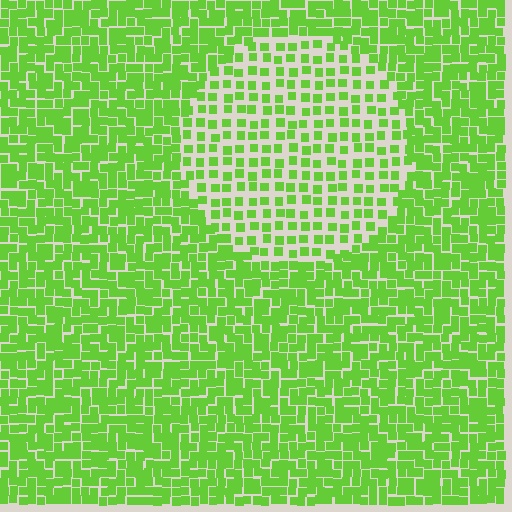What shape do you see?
I see a circle.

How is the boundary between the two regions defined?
The boundary is defined by a change in element density (approximately 2.1x ratio). All elements are the same color, size, and shape.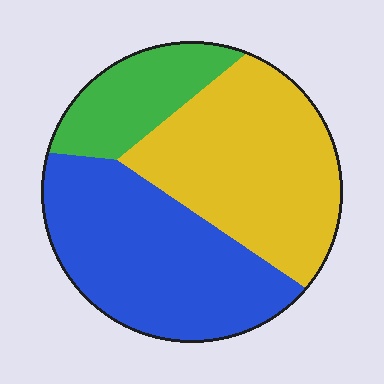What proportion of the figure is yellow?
Yellow takes up about two fifths (2/5) of the figure.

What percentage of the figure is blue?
Blue takes up about two fifths (2/5) of the figure.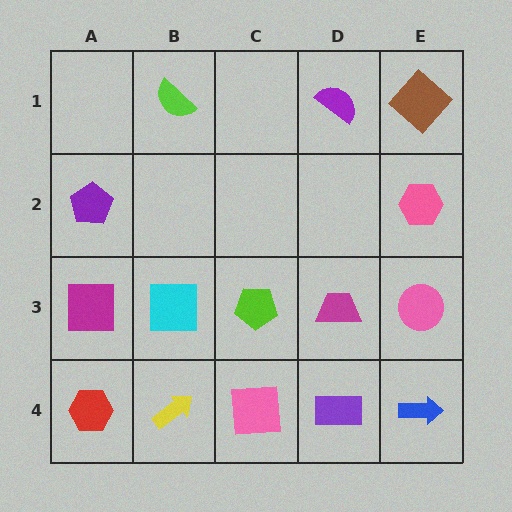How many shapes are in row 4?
5 shapes.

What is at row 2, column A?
A purple pentagon.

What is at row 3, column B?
A cyan square.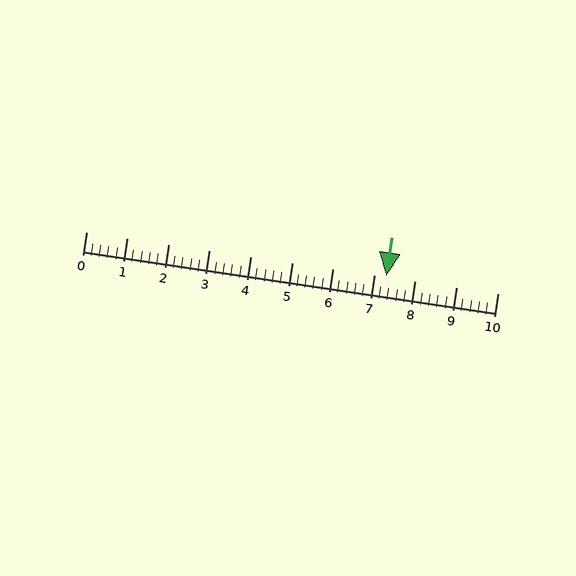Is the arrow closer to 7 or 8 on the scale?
The arrow is closer to 7.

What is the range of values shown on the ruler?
The ruler shows values from 0 to 10.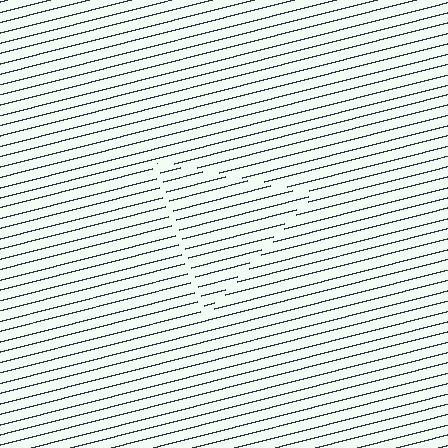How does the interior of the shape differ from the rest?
The interior of the shape contains the same grating, shifted by half a period — the contour is defined by the phase discontinuity where line-ends from the inner and outer gratings abut.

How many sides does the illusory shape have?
3 sides — the line-ends trace a triangle.